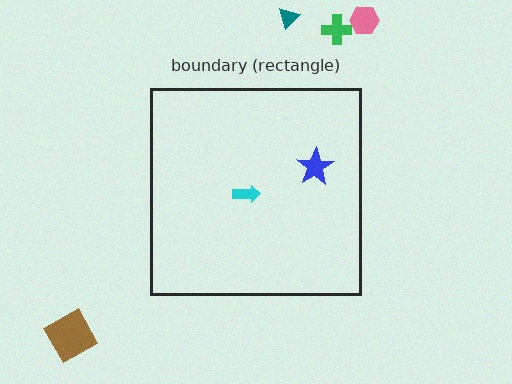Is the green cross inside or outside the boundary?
Outside.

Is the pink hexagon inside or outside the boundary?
Outside.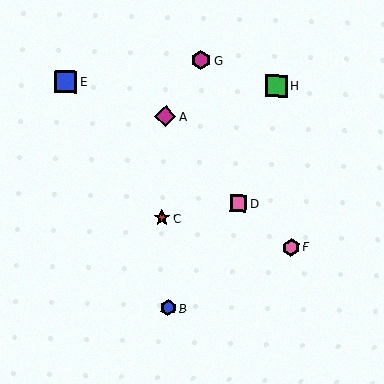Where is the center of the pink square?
The center of the pink square is at (238, 203).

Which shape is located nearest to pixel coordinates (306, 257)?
The pink hexagon (labeled F) at (291, 247) is nearest to that location.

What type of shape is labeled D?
Shape D is a pink square.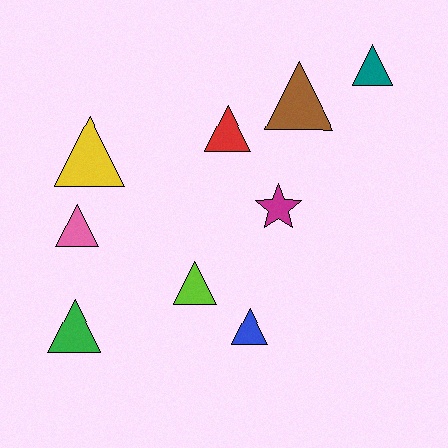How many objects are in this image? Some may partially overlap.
There are 9 objects.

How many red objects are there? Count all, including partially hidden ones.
There is 1 red object.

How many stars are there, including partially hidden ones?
There is 1 star.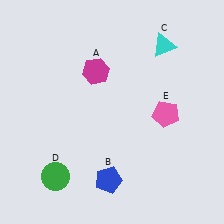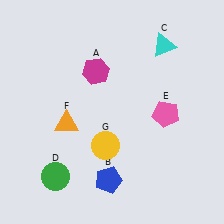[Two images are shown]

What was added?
An orange triangle (F), a yellow circle (G) were added in Image 2.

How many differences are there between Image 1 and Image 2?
There are 2 differences between the two images.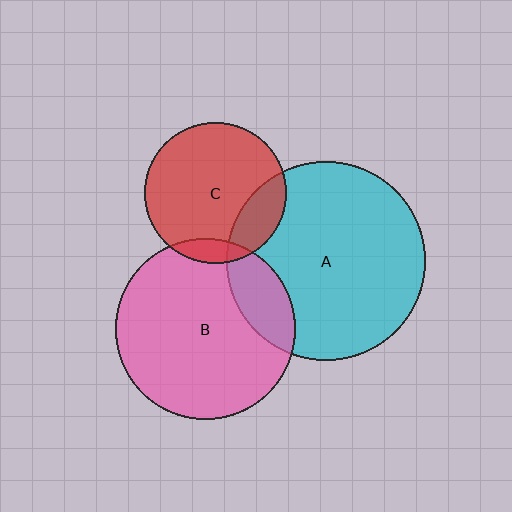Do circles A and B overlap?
Yes.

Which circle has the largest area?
Circle A (cyan).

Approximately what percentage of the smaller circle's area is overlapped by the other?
Approximately 20%.